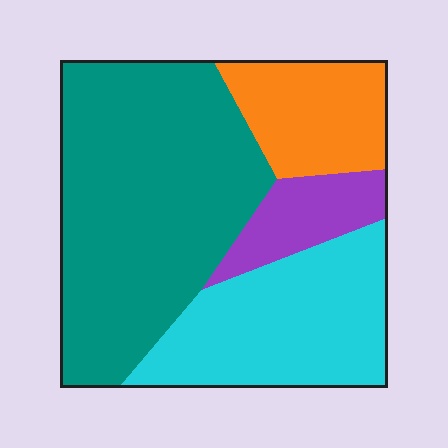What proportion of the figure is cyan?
Cyan covers 27% of the figure.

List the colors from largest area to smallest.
From largest to smallest: teal, cyan, orange, purple.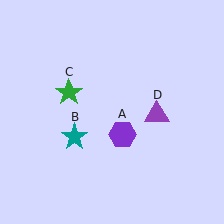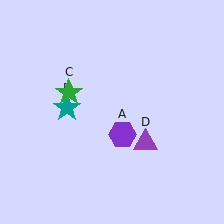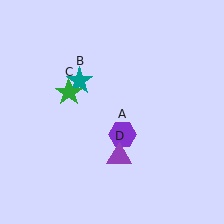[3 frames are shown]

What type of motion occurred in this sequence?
The teal star (object B), purple triangle (object D) rotated clockwise around the center of the scene.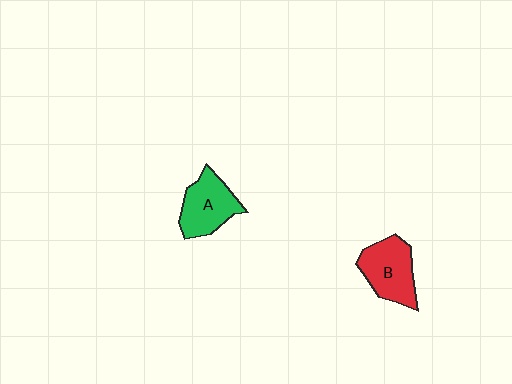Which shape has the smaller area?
Shape A (green).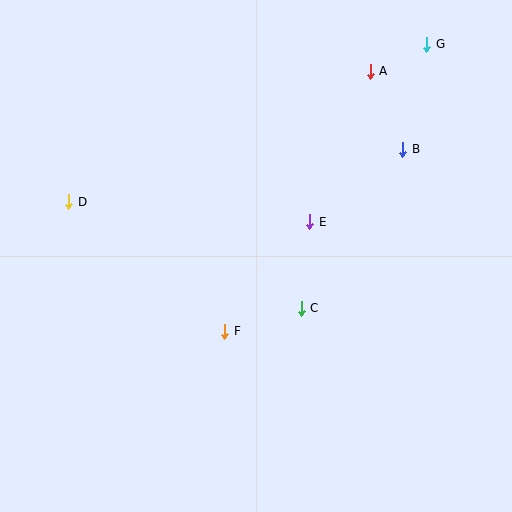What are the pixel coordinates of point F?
Point F is at (225, 331).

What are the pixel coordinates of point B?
Point B is at (403, 149).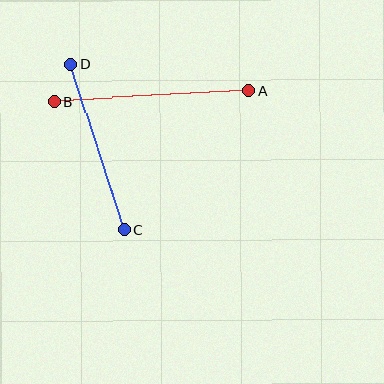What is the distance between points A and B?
The distance is approximately 195 pixels.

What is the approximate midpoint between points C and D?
The midpoint is at approximately (98, 147) pixels.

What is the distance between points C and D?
The distance is approximately 175 pixels.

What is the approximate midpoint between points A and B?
The midpoint is at approximately (152, 96) pixels.